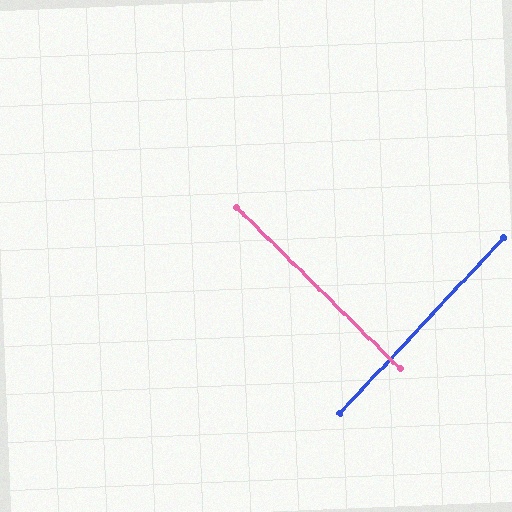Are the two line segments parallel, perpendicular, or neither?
Perpendicular — they meet at approximately 88°.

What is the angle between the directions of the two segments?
Approximately 88 degrees.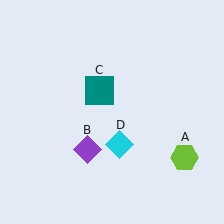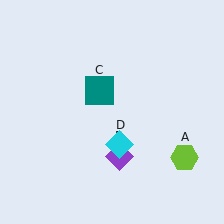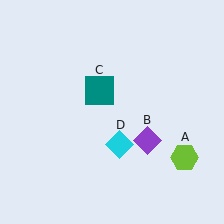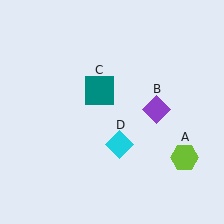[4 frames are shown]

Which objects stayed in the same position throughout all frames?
Lime hexagon (object A) and teal square (object C) and cyan diamond (object D) remained stationary.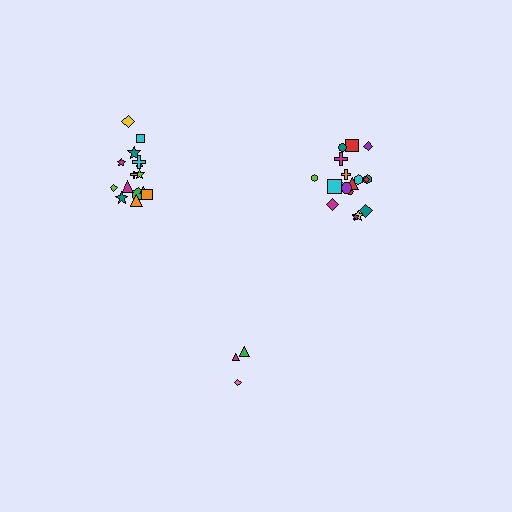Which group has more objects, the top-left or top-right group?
The top-right group.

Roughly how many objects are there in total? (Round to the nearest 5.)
Roughly 35 objects in total.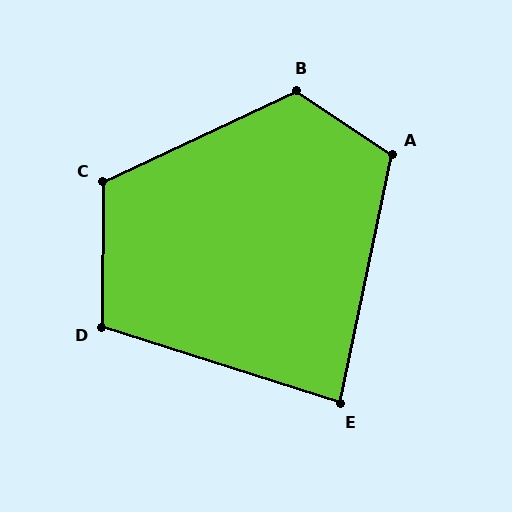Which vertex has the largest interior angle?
B, at approximately 121 degrees.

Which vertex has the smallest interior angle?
E, at approximately 84 degrees.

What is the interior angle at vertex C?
Approximately 116 degrees (obtuse).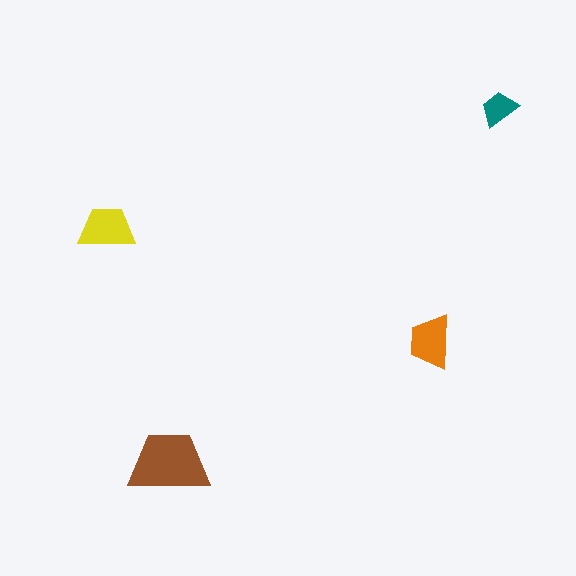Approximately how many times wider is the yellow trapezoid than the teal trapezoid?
About 1.5 times wider.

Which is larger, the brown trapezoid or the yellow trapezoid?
The brown one.